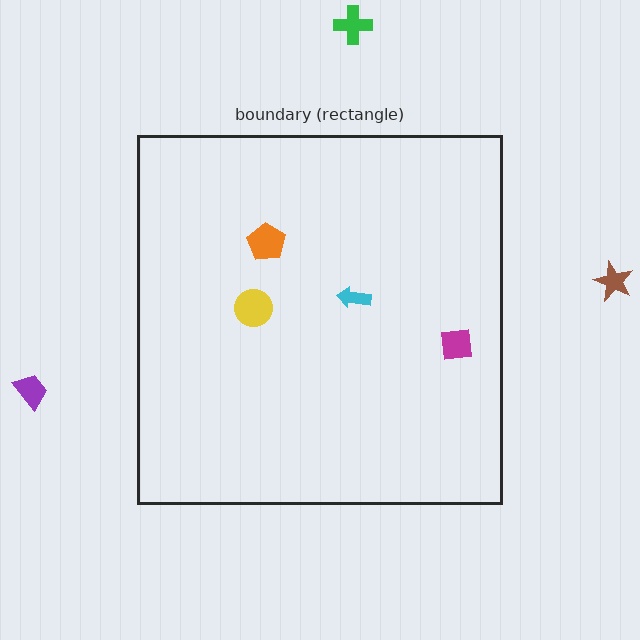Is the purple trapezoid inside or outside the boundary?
Outside.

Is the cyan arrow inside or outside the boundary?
Inside.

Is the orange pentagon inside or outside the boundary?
Inside.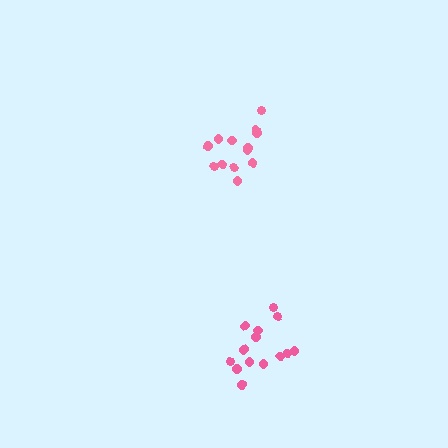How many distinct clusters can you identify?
There are 2 distinct clusters.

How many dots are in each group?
Group 1: 13 dots, Group 2: 15 dots (28 total).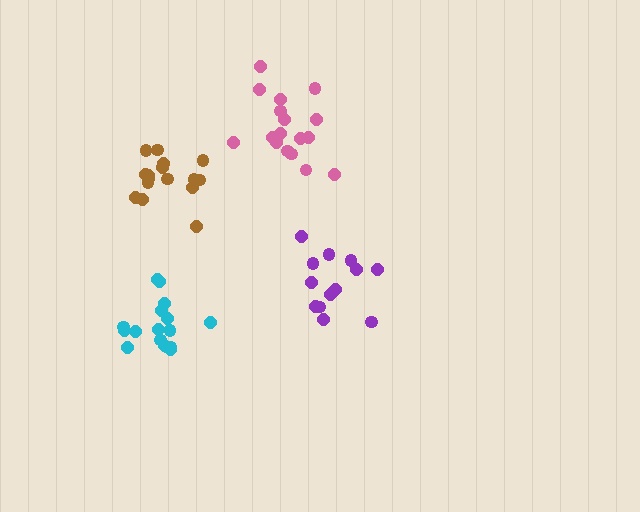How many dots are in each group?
Group 1: 17 dots, Group 2: 16 dots, Group 3: 13 dots, Group 4: 17 dots (63 total).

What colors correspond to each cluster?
The clusters are colored: cyan, brown, purple, pink.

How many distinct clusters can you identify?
There are 4 distinct clusters.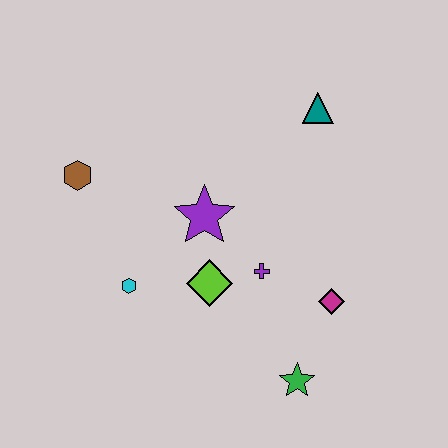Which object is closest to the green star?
The magenta diamond is closest to the green star.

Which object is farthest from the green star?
The brown hexagon is farthest from the green star.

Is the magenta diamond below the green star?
No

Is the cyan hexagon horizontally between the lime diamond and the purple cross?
No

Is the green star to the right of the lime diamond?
Yes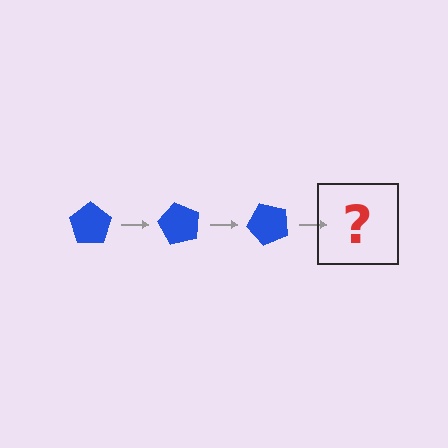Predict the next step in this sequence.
The next step is a blue pentagon rotated 180 degrees.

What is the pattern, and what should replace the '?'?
The pattern is that the pentagon rotates 60 degrees each step. The '?' should be a blue pentagon rotated 180 degrees.